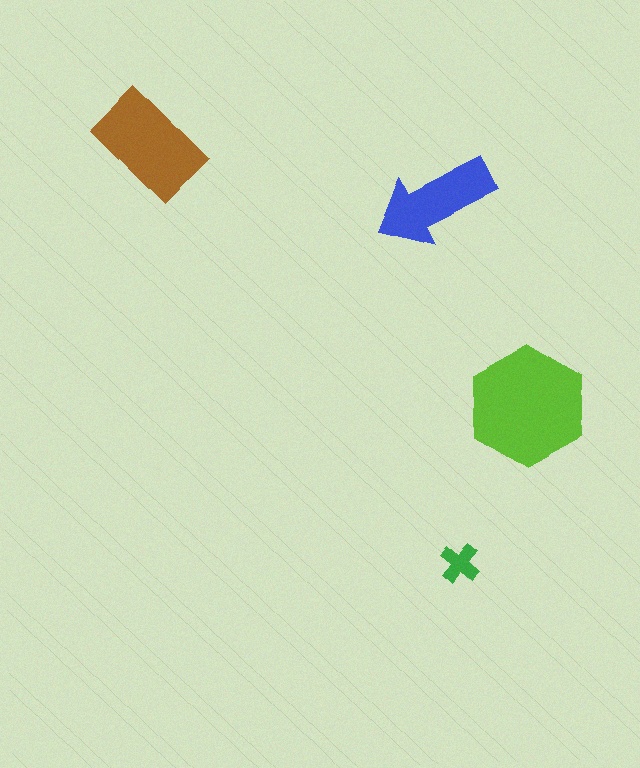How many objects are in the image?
There are 4 objects in the image.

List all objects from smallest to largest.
The green cross, the blue arrow, the brown rectangle, the lime hexagon.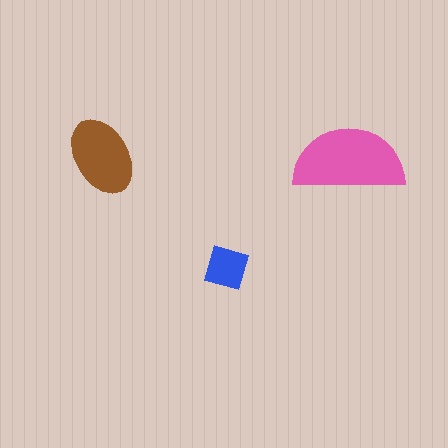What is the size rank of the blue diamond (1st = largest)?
3rd.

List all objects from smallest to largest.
The blue diamond, the brown ellipse, the pink semicircle.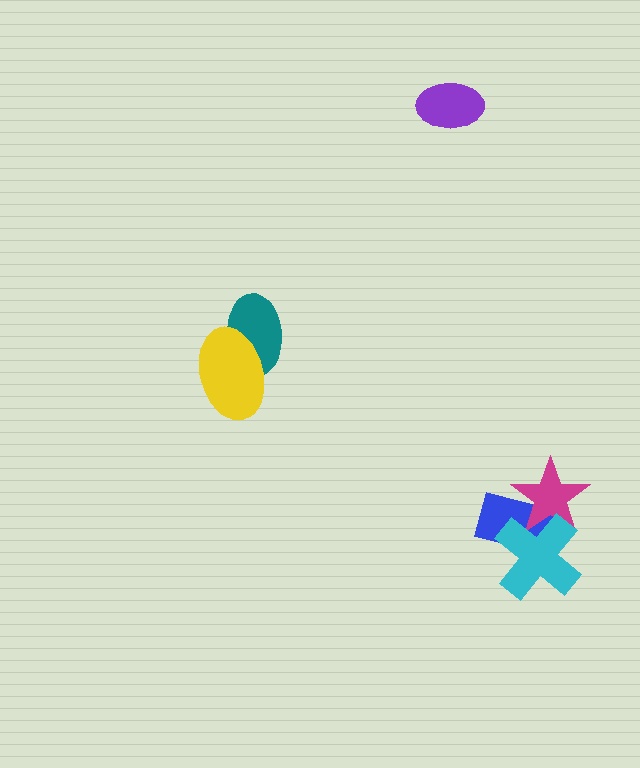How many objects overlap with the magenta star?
2 objects overlap with the magenta star.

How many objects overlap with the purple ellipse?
0 objects overlap with the purple ellipse.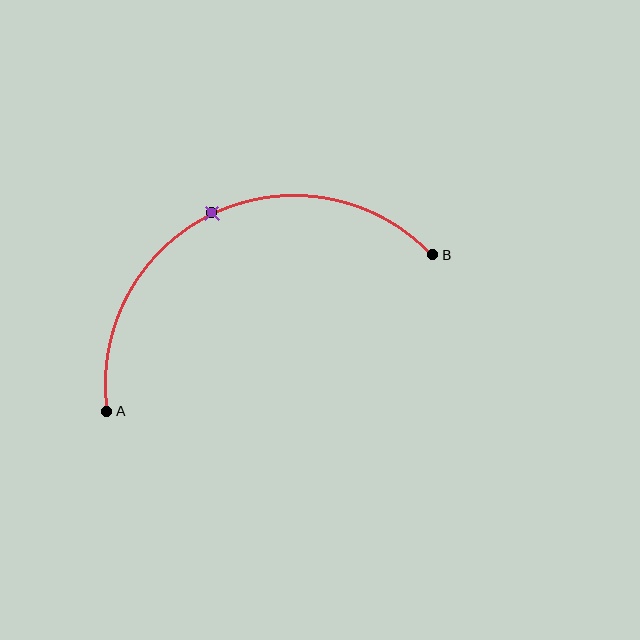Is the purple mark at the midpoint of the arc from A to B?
Yes. The purple mark lies on the arc at equal arc-length from both A and B — it is the arc midpoint.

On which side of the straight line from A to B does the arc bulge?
The arc bulges above the straight line connecting A and B.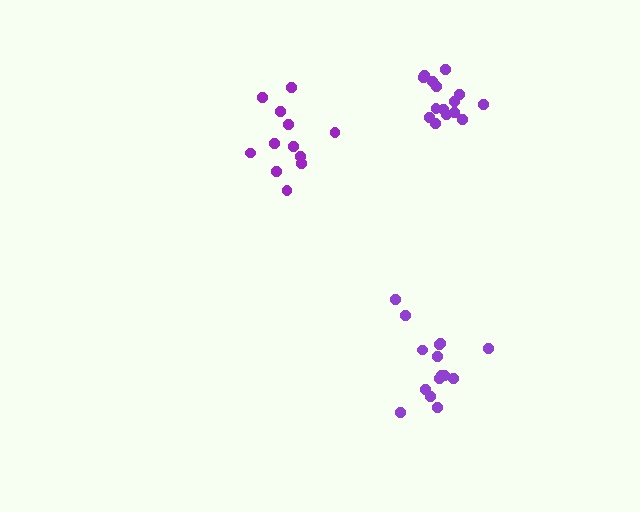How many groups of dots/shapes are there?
There are 3 groups.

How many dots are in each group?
Group 1: 15 dots, Group 2: 15 dots, Group 3: 12 dots (42 total).